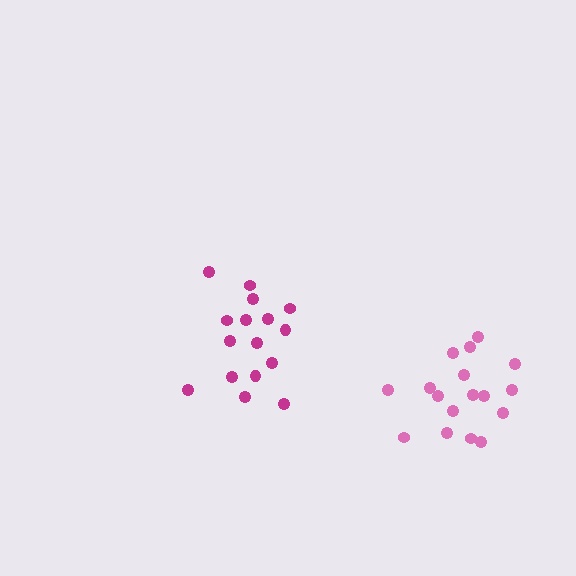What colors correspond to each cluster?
The clusters are colored: pink, magenta.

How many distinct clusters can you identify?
There are 2 distinct clusters.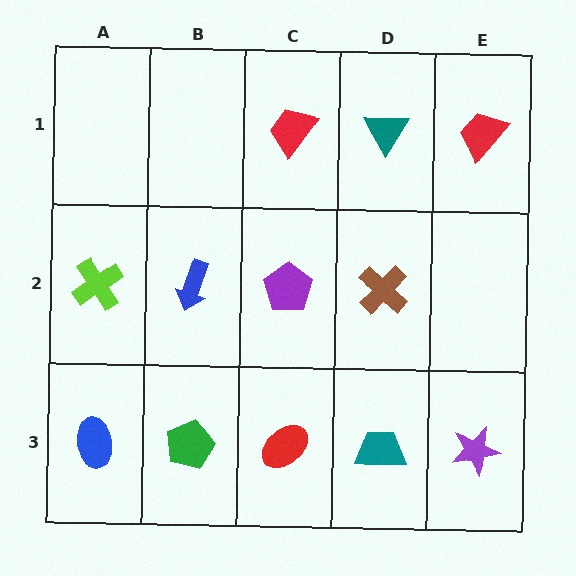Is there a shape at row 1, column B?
No, that cell is empty.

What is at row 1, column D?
A teal triangle.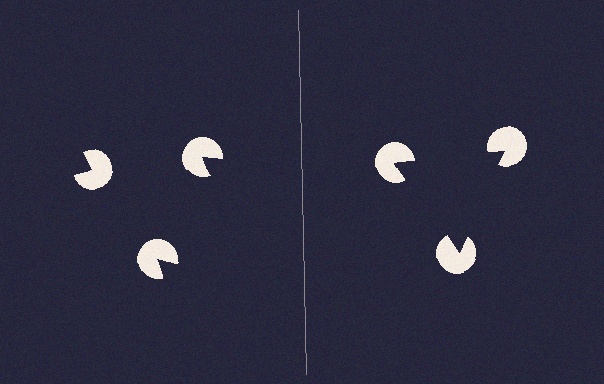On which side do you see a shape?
An illusory triangle appears on the right side. On the left side the wedge cuts are rotated, so no coherent shape forms.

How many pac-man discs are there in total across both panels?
6 — 3 on each side.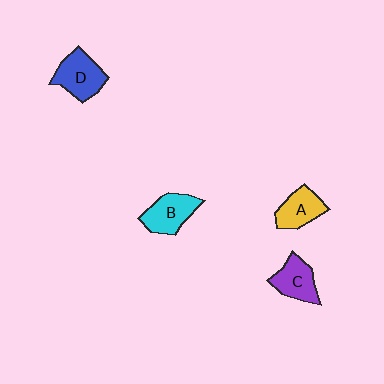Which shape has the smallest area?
Shape A (yellow).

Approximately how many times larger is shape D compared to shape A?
Approximately 1.2 times.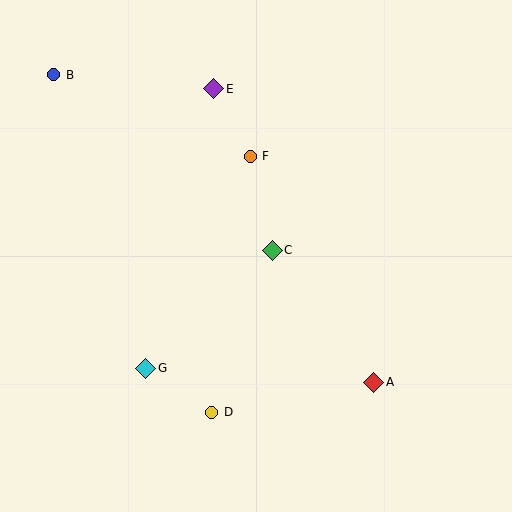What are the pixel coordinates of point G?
Point G is at (146, 368).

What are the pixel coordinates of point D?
Point D is at (212, 412).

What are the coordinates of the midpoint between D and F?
The midpoint between D and F is at (231, 284).